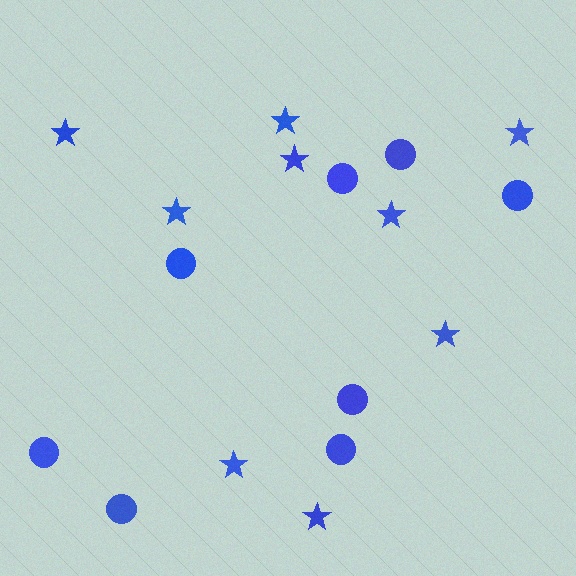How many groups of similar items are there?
There are 2 groups: one group of stars (9) and one group of circles (8).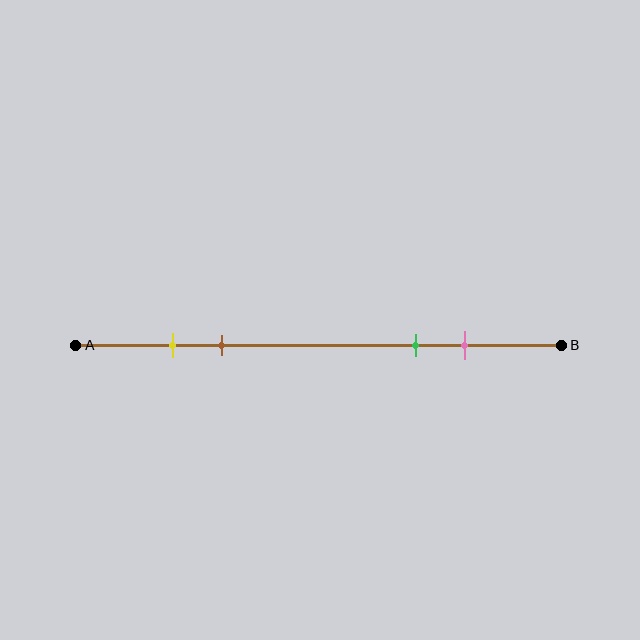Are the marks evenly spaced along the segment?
No, the marks are not evenly spaced.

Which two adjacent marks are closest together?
The yellow and brown marks are the closest adjacent pair.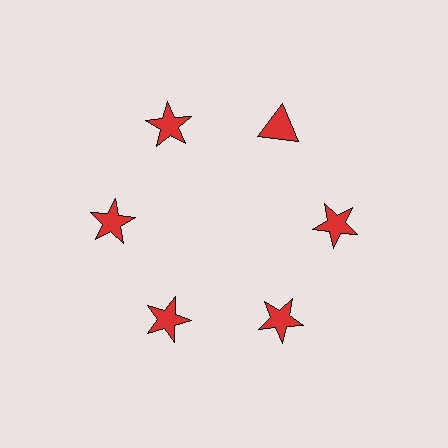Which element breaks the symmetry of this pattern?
The red triangle at roughly the 1 o'clock position breaks the symmetry. All other shapes are red stars.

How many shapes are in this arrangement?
There are 6 shapes arranged in a ring pattern.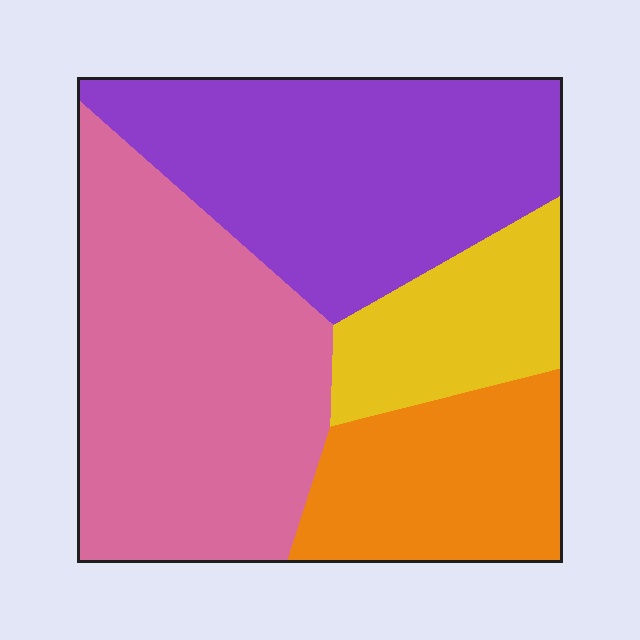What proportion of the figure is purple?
Purple covers around 30% of the figure.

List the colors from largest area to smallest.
From largest to smallest: pink, purple, orange, yellow.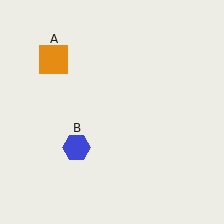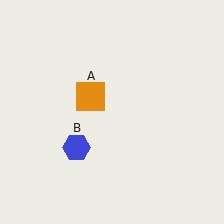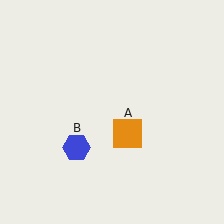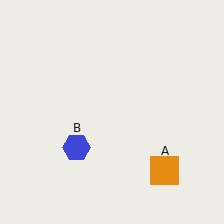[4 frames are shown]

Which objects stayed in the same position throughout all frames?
Blue hexagon (object B) remained stationary.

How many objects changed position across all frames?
1 object changed position: orange square (object A).